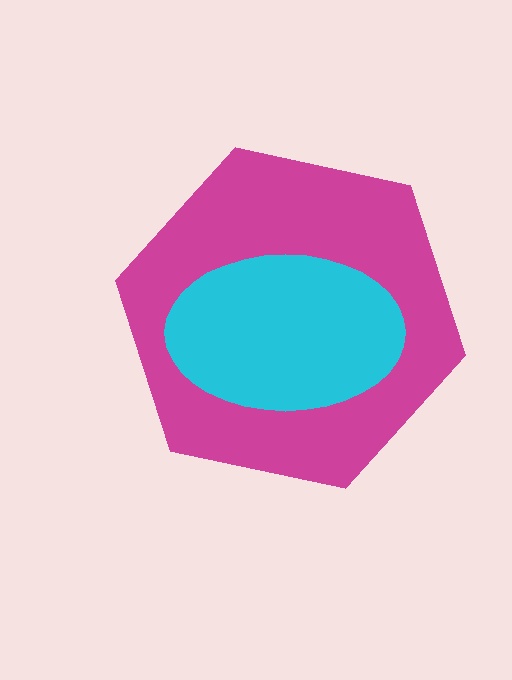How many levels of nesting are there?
2.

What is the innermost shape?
The cyan ellipse.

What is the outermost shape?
The magenta hexagon.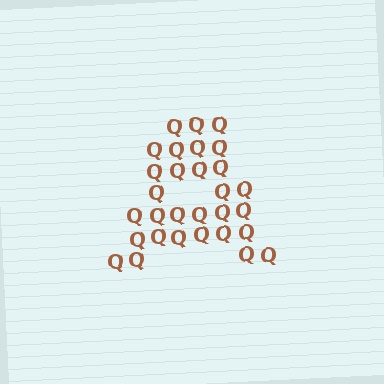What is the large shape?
The large shape is the letter A.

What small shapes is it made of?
It is made of small letter Q's.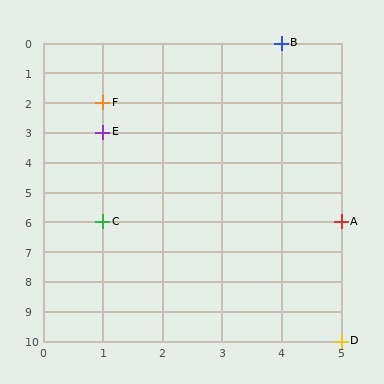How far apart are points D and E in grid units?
Points D and E are 4 columns and 7 rows apart (about 8.1 grid units diagonally).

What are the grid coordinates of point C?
Point C is at grid coordinates (1, 6).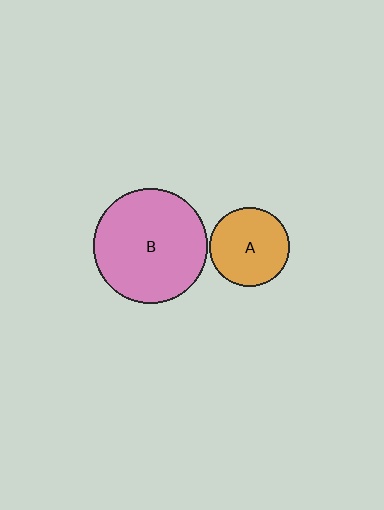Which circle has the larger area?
Circle B (pink).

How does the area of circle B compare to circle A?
Approximately 2.1 times.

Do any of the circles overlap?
No, none of the circles overlap.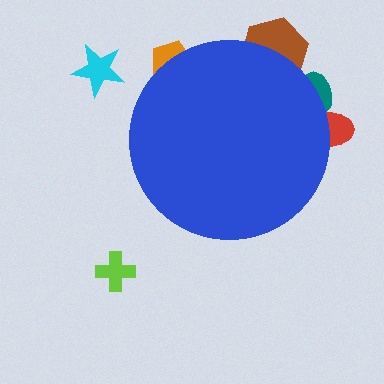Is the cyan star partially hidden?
No, the cyan star is fully visible.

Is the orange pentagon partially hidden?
Yes, the orange pentagon is partially hidden behind the blue circle.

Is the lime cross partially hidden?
No, the lime cross is fully visible.